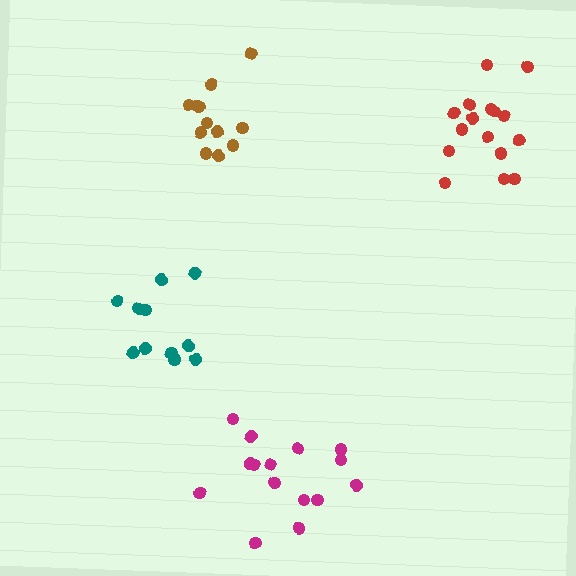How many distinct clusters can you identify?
There are 4 distinct clusters.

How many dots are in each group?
Group 1: 12 dots, Group 2: 15 dots, Group 3: 12 dots, Group 4: 16 dots (55 total).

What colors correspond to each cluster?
The clusters are colored: teal, magenta, brown, red.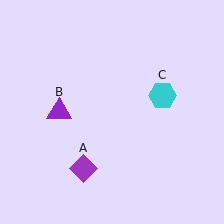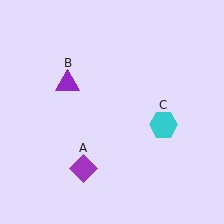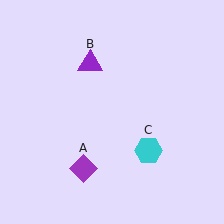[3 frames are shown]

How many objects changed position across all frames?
2 objects changed position: purple triangle (object B), cyan hexagon (object C).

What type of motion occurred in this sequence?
The purple triangle (object B), cyan hexagon (object C) rotated clockwise around the center of the scene.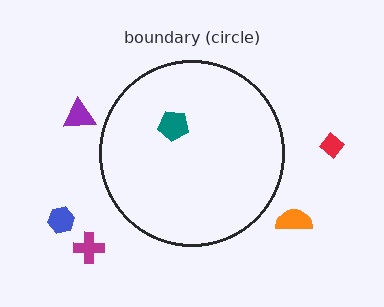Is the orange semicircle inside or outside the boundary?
Outside.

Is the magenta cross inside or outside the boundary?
Outside.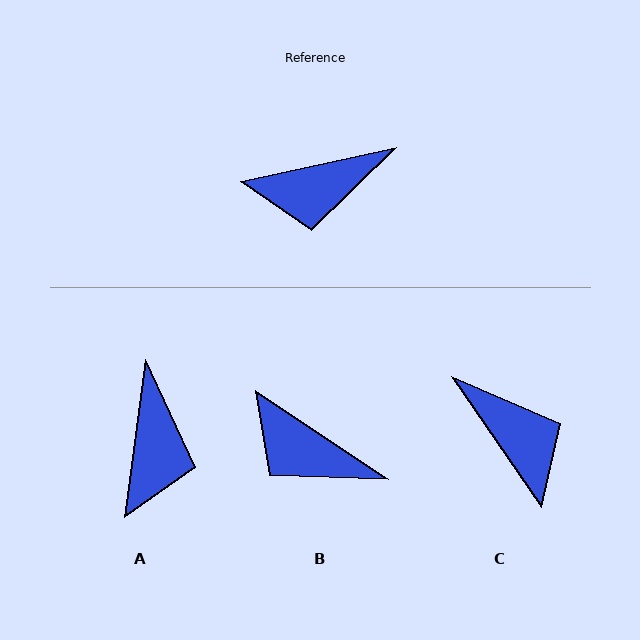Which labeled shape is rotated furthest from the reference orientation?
C, about 112 degrees away.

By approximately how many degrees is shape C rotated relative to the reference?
Approximately 112 degrees counter-clockwise.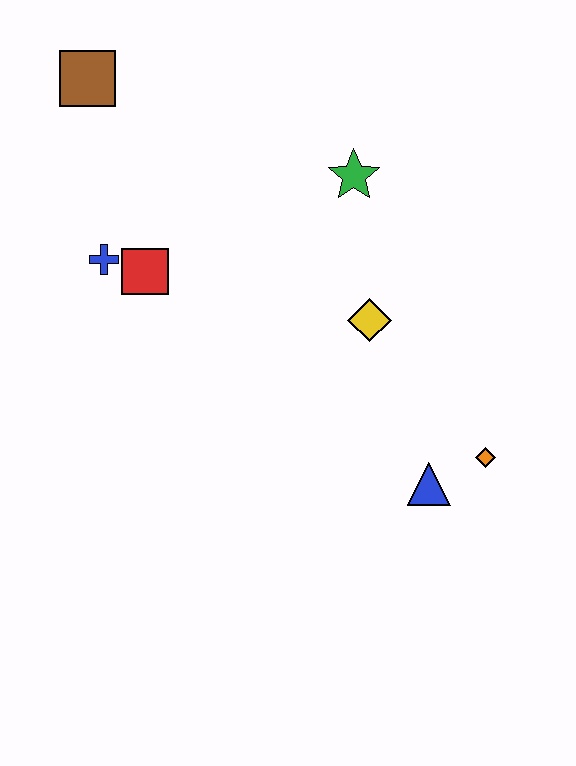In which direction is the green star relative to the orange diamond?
The green star is above the orange diamond.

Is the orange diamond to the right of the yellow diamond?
Yes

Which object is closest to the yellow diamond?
The green star is closest to the yellow diamond.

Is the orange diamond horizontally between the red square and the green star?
No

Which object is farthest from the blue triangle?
The brown square is farthest from the blue triangle.